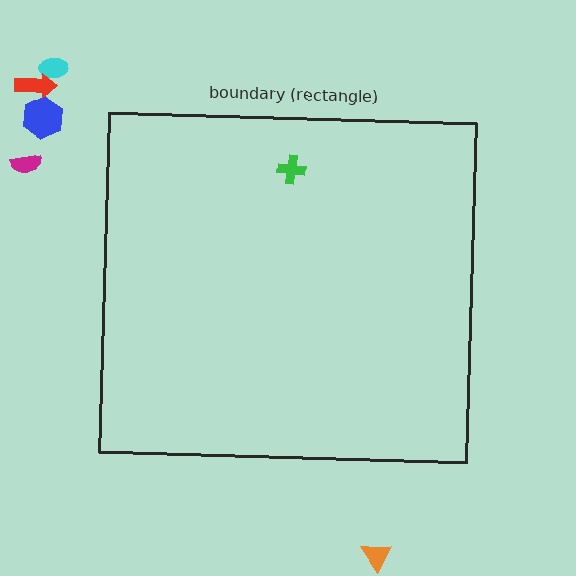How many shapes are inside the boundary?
1 inside, 5 outside.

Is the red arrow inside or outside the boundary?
Outside.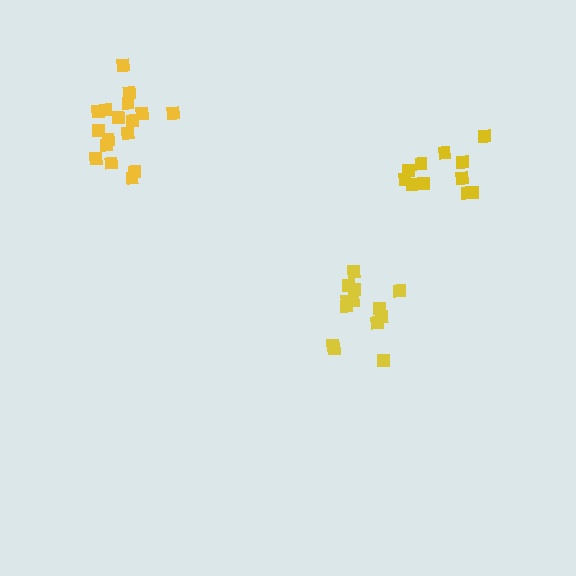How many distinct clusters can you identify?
There are 3 distinct clusters.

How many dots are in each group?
Group 1: 11 dots, Group 2: 13 dots, Group 3: 17 dots (41 total).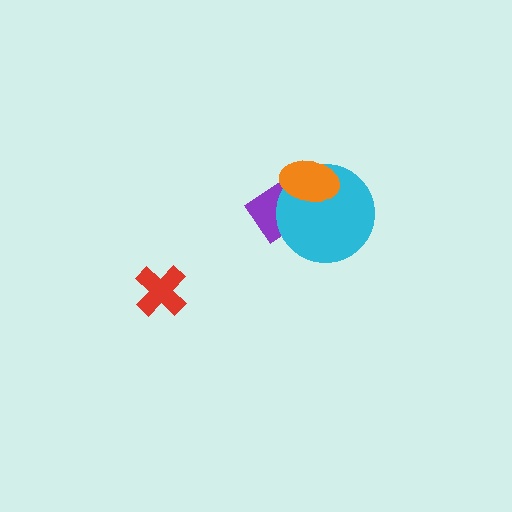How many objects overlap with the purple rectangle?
2 objects overlap with the purple rectangle.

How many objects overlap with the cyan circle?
2 objects overlap with the cyan circle.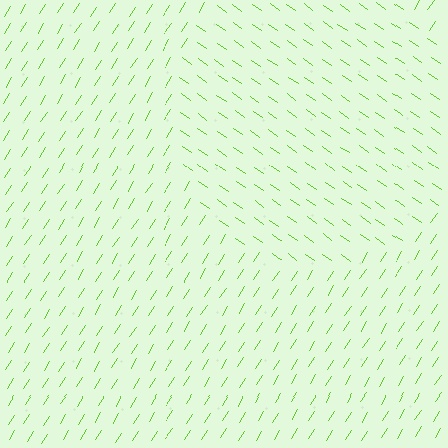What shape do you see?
I see a circle.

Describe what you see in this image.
The image is filled with small lime line segments. A circle region in the image has lines oriented differently from the surrounding lines, creating a visible texture boundary.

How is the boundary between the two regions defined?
The boundary is defined purely by a change in line orientation (approximately 87 degrees difference). All lines are the same color and thickness.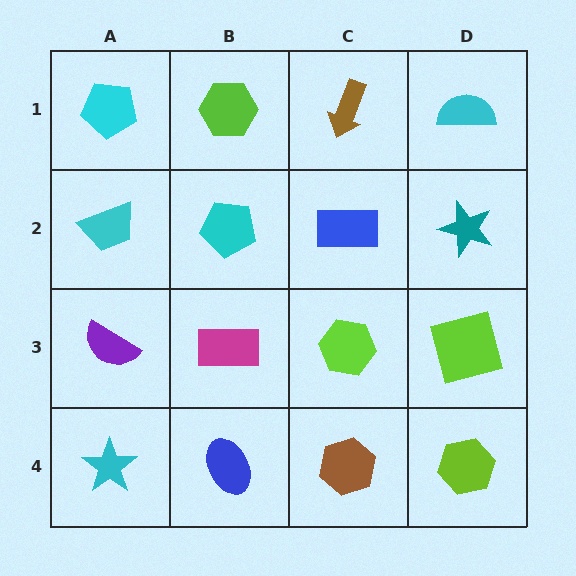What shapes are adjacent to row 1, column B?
A cyan pentagon (row 2, column B), a cyan pentagon (row 1, column A), a brown arrow (row 1, column C).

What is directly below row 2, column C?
A lime hexagon.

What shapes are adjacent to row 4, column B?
A magenta rectangle (row 3, column B), a cyan star (row 4, column A), a brown hexagon (row 4, column C).